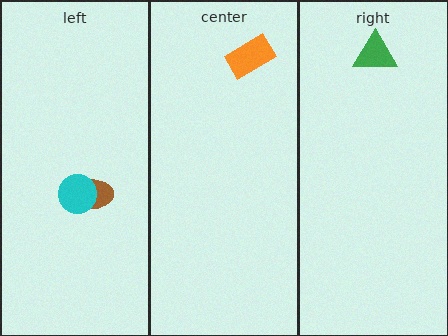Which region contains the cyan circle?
The left region.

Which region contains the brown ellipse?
The left region.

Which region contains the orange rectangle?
The center region.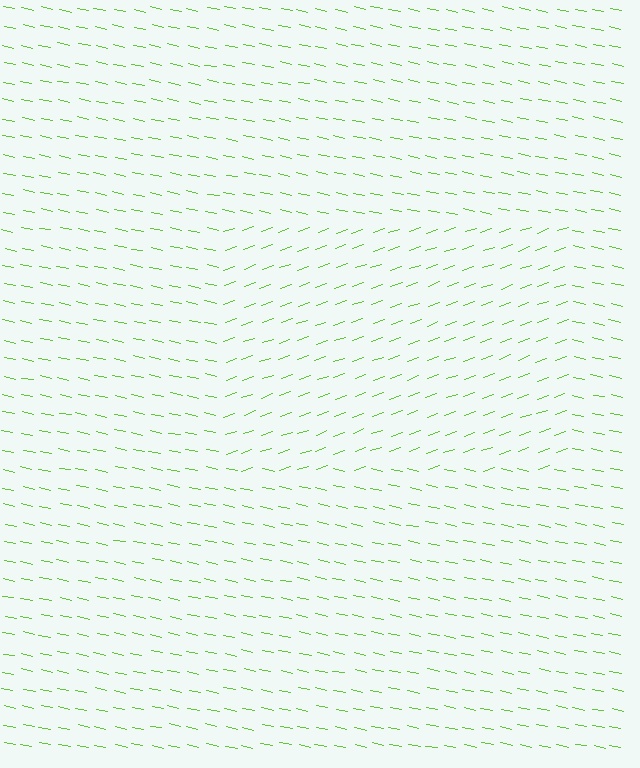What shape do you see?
I see a rectangle.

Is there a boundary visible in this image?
Yes, there is a texture boundary formed by a change in line orientation.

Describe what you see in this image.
The image is filled with small lime line segments. A rectangle region in the image has lines oriented differently from the surrounding lines, creating a visible texture boundary.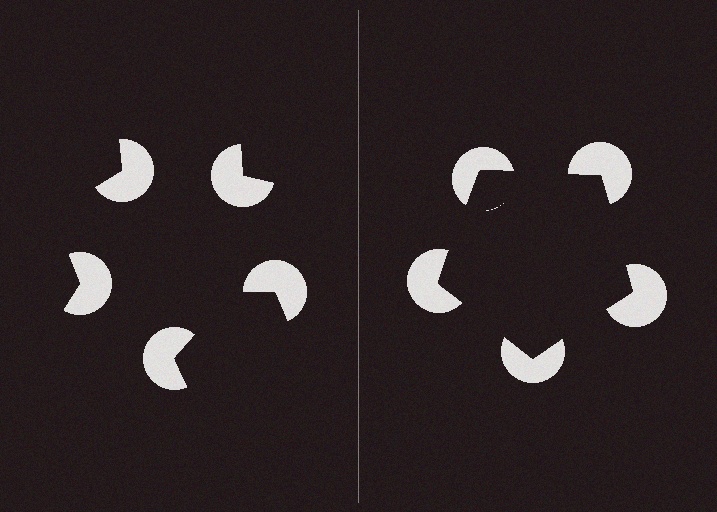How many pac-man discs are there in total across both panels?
10 — 5 on each side.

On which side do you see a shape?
An illusory pentagon appears on the right side. On the left side the wedge cuts are rotated, so no coherent shape forms.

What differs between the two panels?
The pac-man discs are positioned identically on both sides; only the wedge orientations differ. On the right they align to a pentagon; on the left they are misaligned.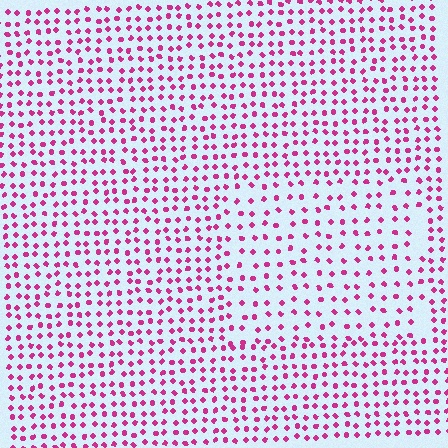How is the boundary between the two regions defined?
The boundary is defined by a change in element density (approximately 1.6x ratio). All elements are the same color, size, and shape.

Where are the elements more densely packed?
The elements are more densely packed outside the rectangle boundary.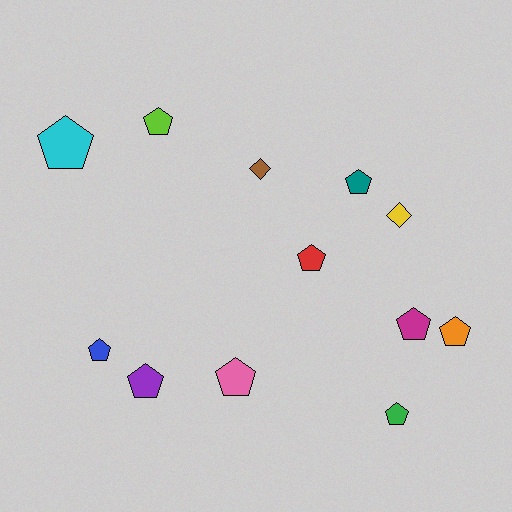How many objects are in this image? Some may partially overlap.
There are 12 objects.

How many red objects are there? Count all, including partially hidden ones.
There is 1 red object.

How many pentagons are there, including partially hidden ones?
There are 10 pentagons.